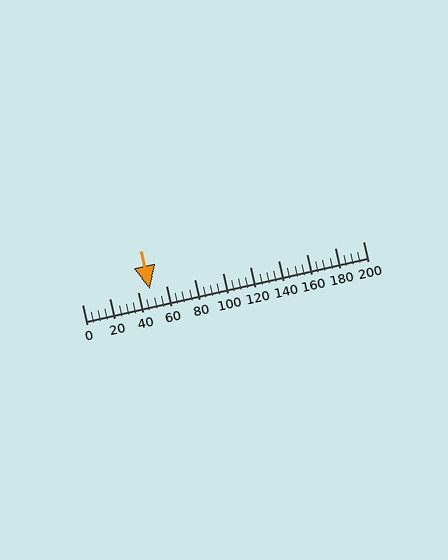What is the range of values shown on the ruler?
The ruler shows values from 0 to 200.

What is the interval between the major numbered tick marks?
The major tick marks are spaced 20 units apart.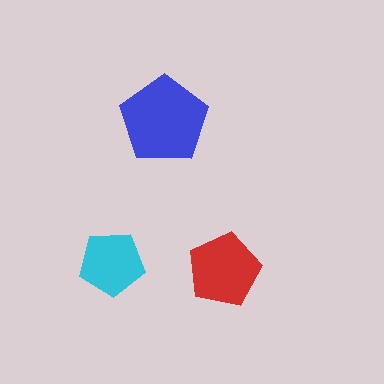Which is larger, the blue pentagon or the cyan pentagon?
The blue one.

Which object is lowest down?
The red pentagon is bottommost.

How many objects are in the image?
There are 3 objects in the image.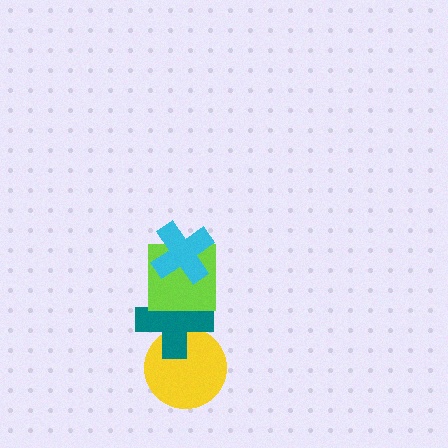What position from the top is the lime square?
The lime square is 2nd from the top.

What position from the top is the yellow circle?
The yellow circle is 4th from the top.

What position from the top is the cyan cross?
The cyan cross is 1st from the top.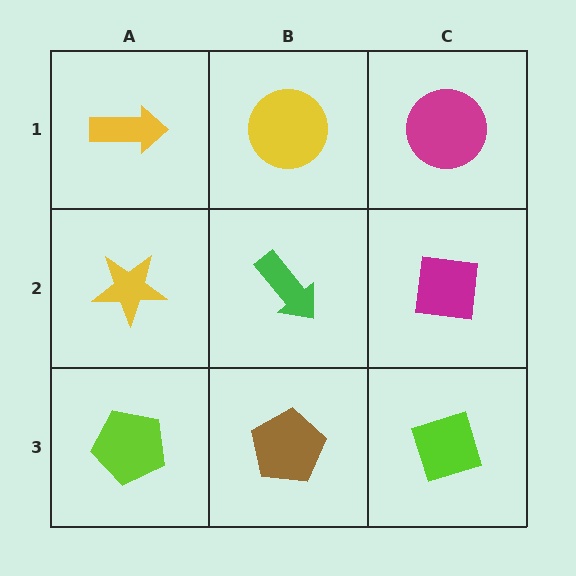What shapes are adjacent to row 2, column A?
A yellow arrow (row 1, column A), a lime pentagon (row 3, column A), a green arrow (row 2, column B).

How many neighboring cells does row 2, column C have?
3.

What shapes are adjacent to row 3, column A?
A yellow star (row 2, column A), a brown pentagon (row 3, column B).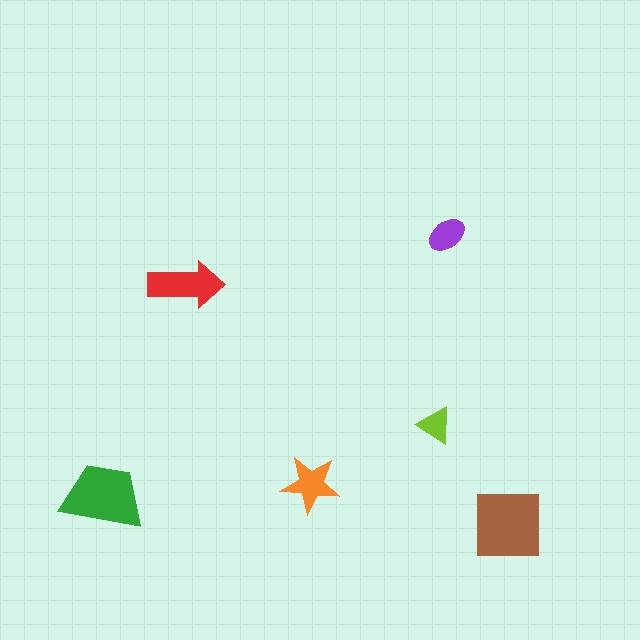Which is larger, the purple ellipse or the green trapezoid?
The green trapezoid.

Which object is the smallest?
The lime triangle.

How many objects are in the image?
There are 6 objects in the image.